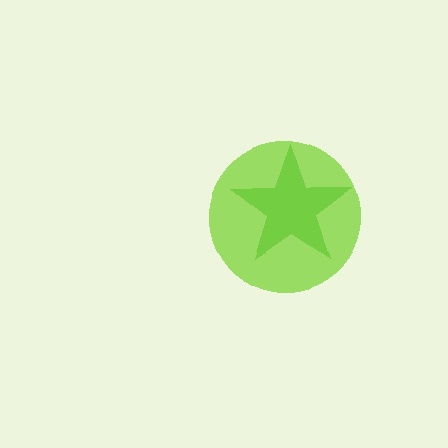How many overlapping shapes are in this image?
There are 2 overlapping shapes in the image.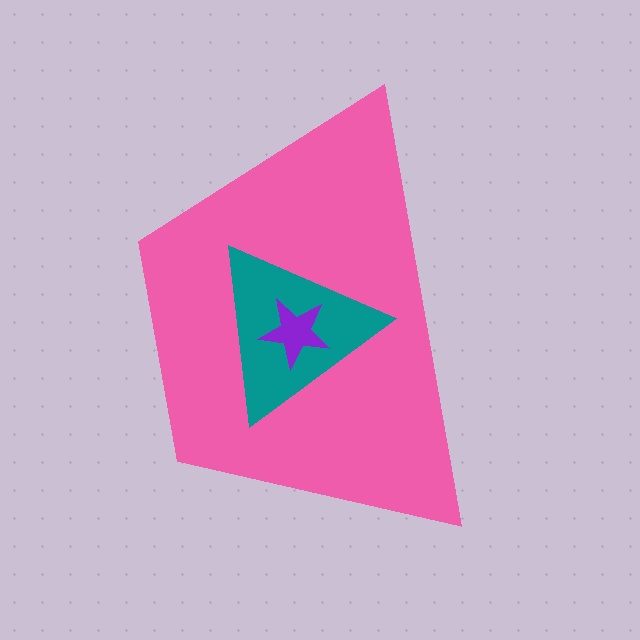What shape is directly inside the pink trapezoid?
The teal triangle.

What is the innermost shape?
The purple star.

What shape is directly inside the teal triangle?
The purple star.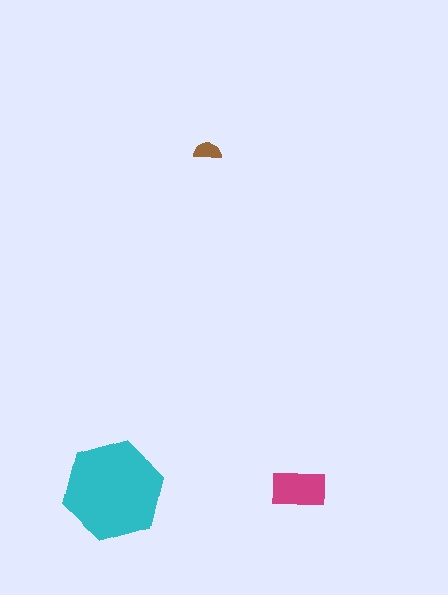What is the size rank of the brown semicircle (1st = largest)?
3rd.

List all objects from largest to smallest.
The cyan hexagon, the magenta rectangle, the brown semicircle.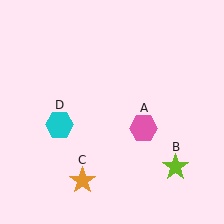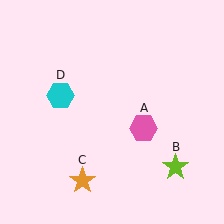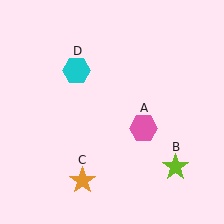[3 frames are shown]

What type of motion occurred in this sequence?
The cyan hexagon (object D) rotated clockwise around the center of the scene.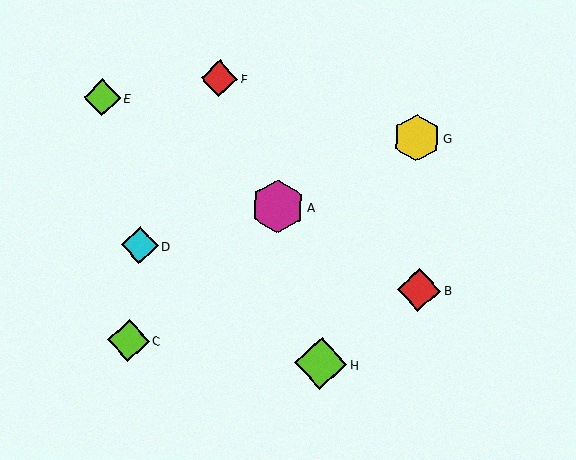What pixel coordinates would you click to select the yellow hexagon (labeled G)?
Click at (417, 138) to select the yellow hexagon G.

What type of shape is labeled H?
Shape H is a lime diamond.